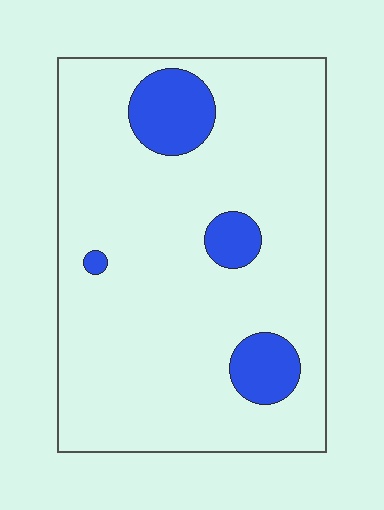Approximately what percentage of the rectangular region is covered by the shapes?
Approximately 10%.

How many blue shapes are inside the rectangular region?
4.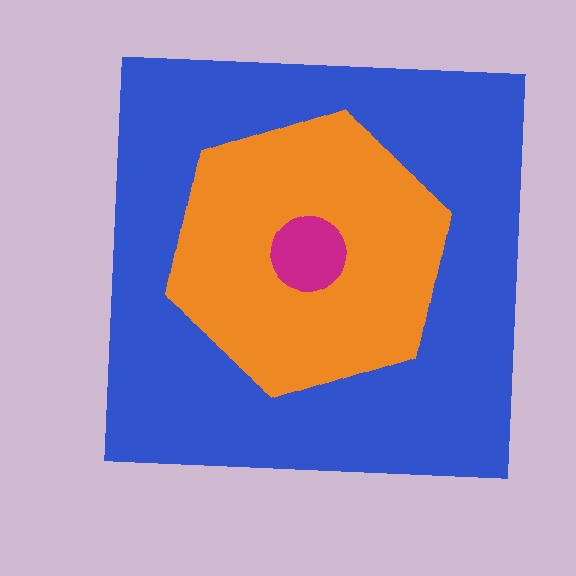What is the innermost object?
The magenta circle.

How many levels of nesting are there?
3.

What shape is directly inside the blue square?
The orange hexagon.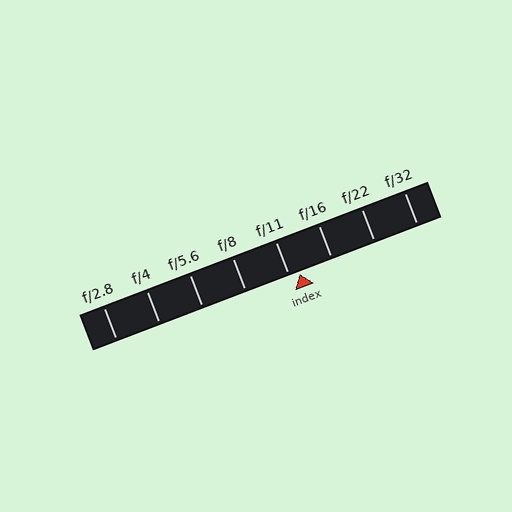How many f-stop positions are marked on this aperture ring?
There are 8 f-stop positions marked.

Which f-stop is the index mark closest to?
The index mark is closest to f/11.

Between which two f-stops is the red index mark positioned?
The index mark is between f/11 and f/16.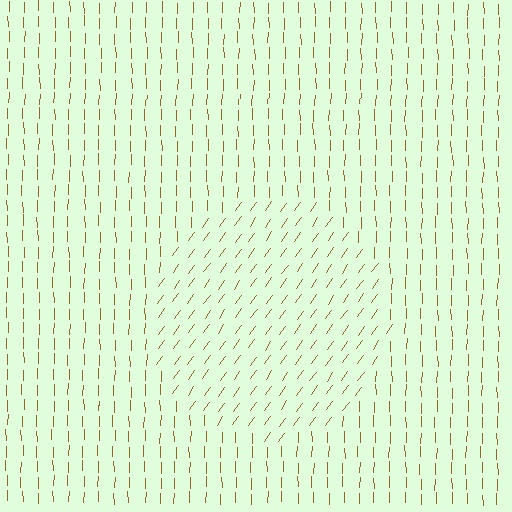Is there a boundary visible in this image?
Yes, there is a texture boundary formed by a change in line orientation.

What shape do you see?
I see a circle.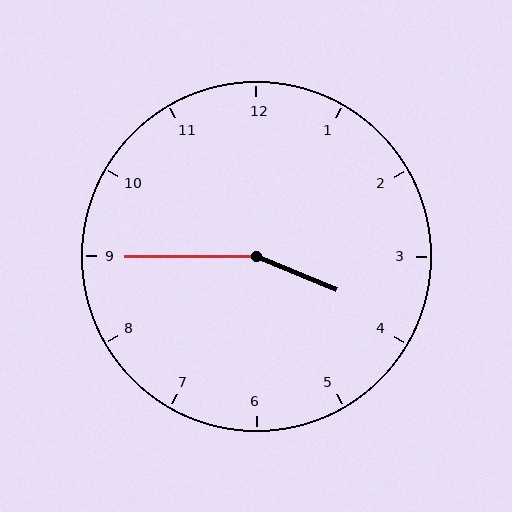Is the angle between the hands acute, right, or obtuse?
It is obtuse.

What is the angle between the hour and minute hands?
Approximately 158 degrees.